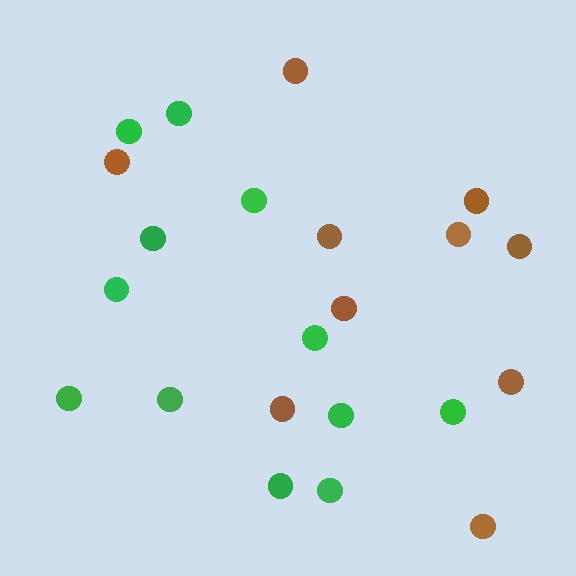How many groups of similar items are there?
There are 2 groups: one group of green circles (12) and one group of brown circles (10).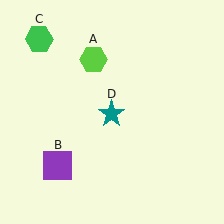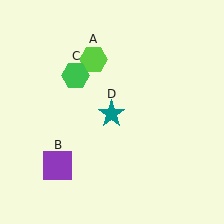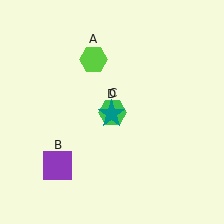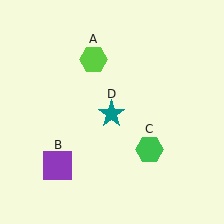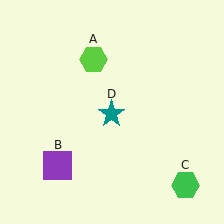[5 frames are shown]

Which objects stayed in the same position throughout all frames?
Lime hexagon (object A) and purple square (object B) and teal star (object D) remained stationary.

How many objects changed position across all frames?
1 object changed position: green hexagon (object C).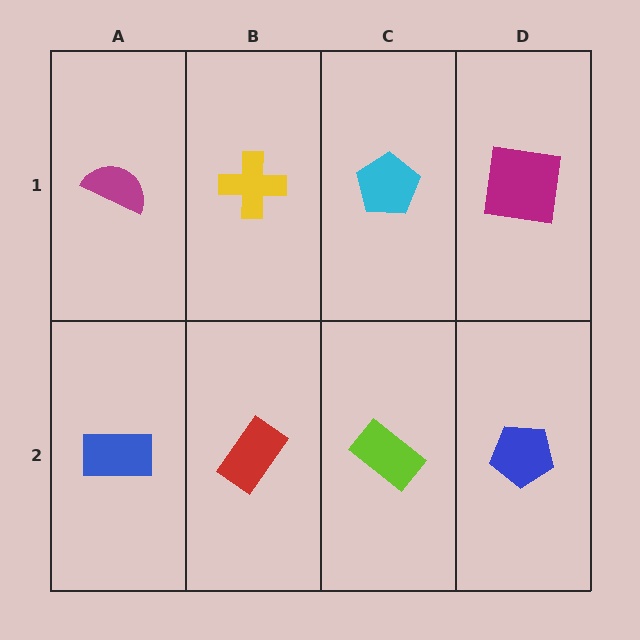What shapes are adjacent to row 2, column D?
A magenta square (row 1, column D), a lime rectangle (row 2, column C).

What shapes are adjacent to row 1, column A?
A blue rectangle (row 2, column A), a yellow cross (row 1, column B).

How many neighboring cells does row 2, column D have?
2.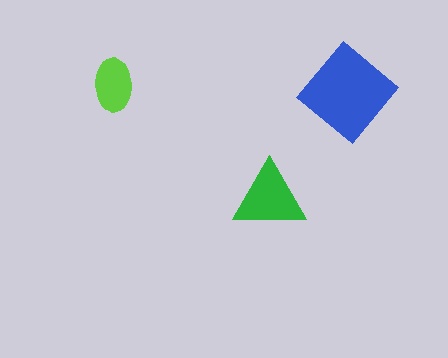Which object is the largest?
The blue diamond.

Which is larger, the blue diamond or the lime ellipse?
The blue diamond.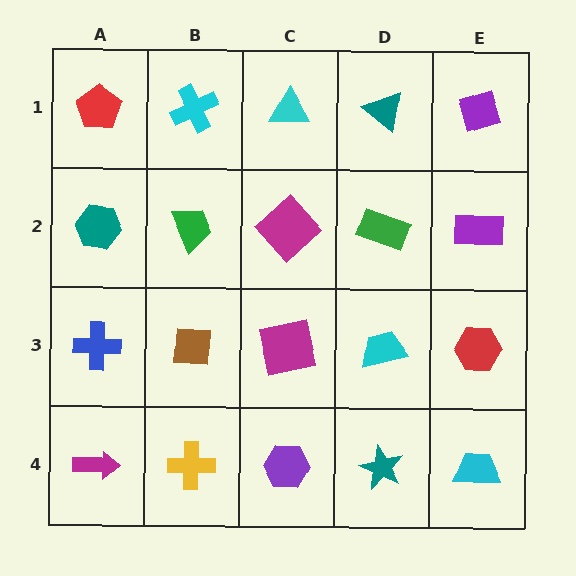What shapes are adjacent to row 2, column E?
A purple diamond (row 1, column E), a red hexagon (row 3, column E), a green rectangle (row 2, column D).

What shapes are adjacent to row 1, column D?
A green rectangle (row 2, column D), a cyan triangle (row 1, column C), a purple diamond (row 1, column E).